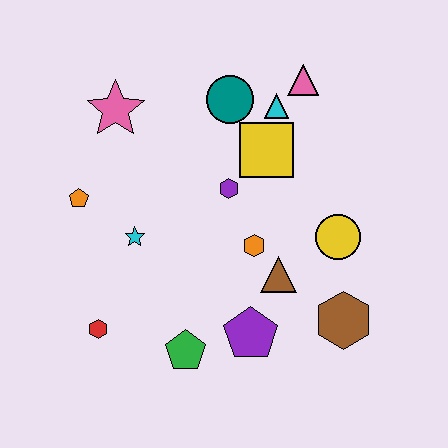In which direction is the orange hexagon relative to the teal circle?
The orange hexagon is below the teal circle.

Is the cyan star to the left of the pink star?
No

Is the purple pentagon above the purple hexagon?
No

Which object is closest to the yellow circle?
The brown triangle is closest to the yellow circle.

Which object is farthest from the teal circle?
The red hexagon is farthest from the teal circle.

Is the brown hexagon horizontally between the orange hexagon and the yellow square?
No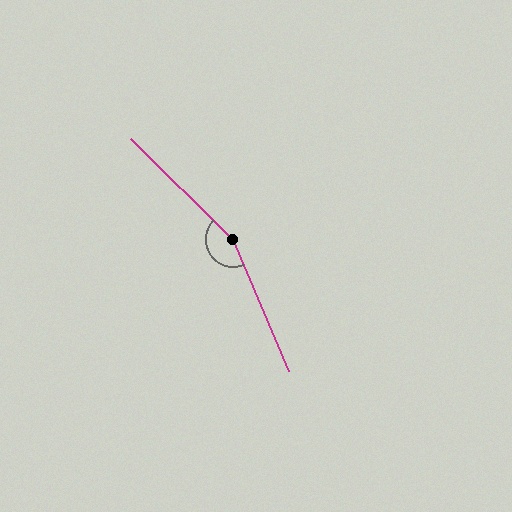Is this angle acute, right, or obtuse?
It is obtuse.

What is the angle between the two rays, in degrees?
Approximately 157 degrees.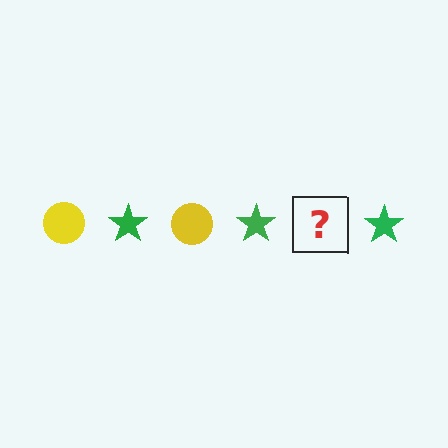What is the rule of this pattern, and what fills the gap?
The rule is that the pattern alternates between yellow circle and green star. The gap should be filled with a yellow circle.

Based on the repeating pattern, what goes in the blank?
The blank should be a yellow circle.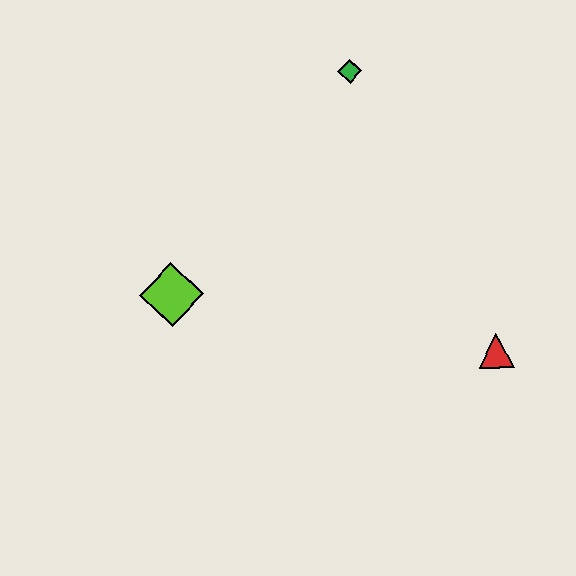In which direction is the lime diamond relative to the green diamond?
The lime diamond is below the green diamond.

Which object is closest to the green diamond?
The lime diamond is closest to the green diamond.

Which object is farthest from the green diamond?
The red triangle is farthest from the green diamond.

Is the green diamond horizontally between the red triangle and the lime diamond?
Yes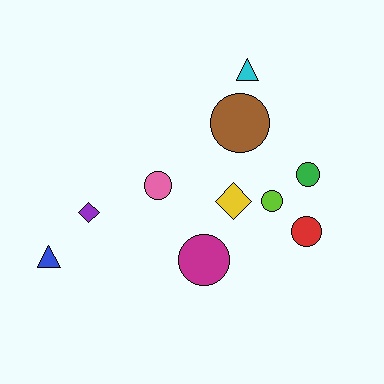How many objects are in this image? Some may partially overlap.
There are 10 objects.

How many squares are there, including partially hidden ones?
There are no squares.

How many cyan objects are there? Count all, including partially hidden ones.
There is 1 cyan object.